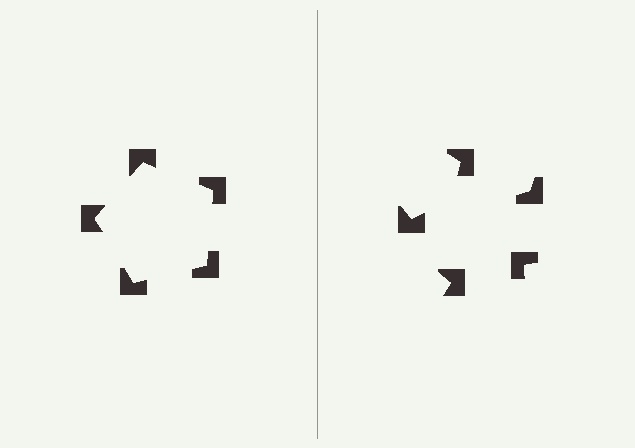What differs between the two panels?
The notched squares are positioned identically on both sides; only the wedge orientations differ. On the left they align to a pentagon; on the right they are misaligned.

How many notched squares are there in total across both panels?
10 — 5 on each side.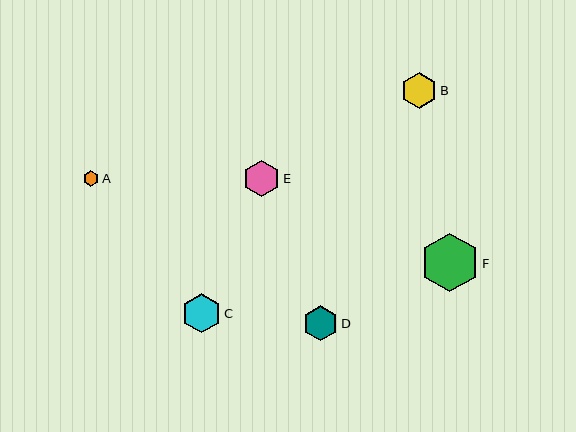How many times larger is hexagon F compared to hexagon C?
Hexagon F is approximately 1.5 times the size of hexagon C.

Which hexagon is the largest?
Hexagon F is the largest with a size of approximately 59 pixels.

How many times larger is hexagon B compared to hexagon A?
Hexagon B is approximately 2.3 times the size of hexagon A.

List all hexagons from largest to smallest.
From largest to smallest: F, C, E, B, D, A.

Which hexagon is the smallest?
Hexagon A is the smallest with a size of approximately 16 pixels.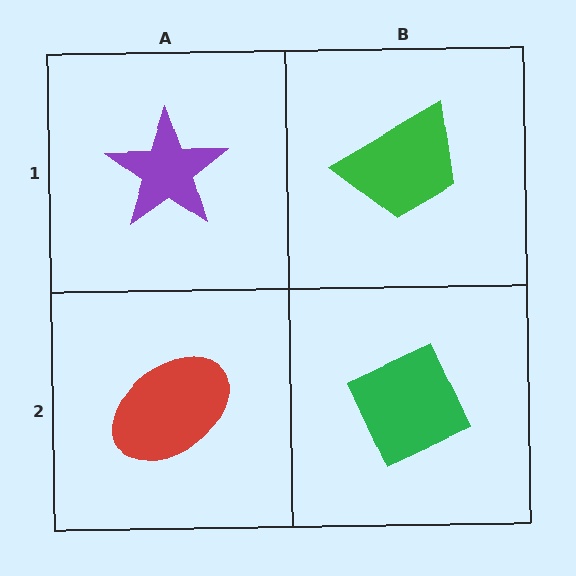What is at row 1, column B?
A green trapezoid.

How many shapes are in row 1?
2 shapes.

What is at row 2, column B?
A green diamond.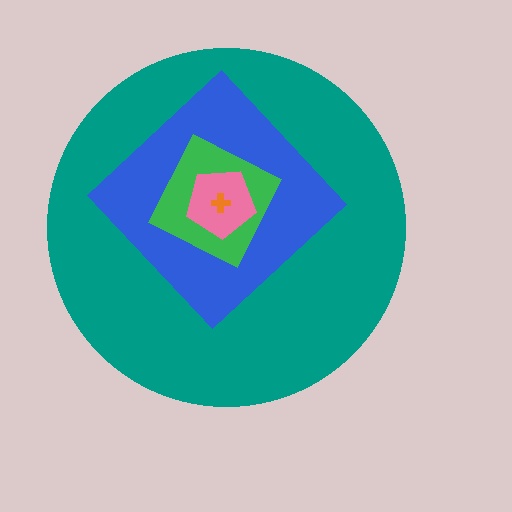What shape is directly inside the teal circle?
The blue diamond.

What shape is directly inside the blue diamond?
The green square.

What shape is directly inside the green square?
The pink pentagon.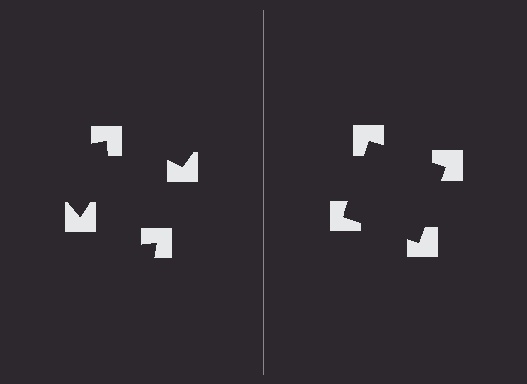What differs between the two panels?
The notched squares are positioned identically on both sides; only the wedge orientations differ. On the right they align to a square; on the left they are misaligned.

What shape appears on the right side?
An illusory square.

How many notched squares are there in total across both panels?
8 — 4 on each side.